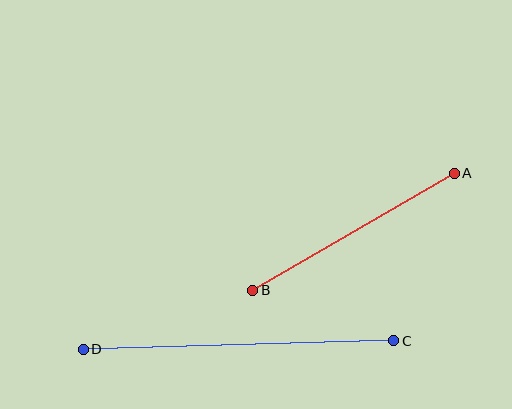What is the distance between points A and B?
The distance is approximately 233 pixels.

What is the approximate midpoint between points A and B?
The midpoint is at approximately (353, 232) pixels.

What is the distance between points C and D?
The distance is approximately 310 pixels.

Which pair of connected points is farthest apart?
Points C and D are farthest apart.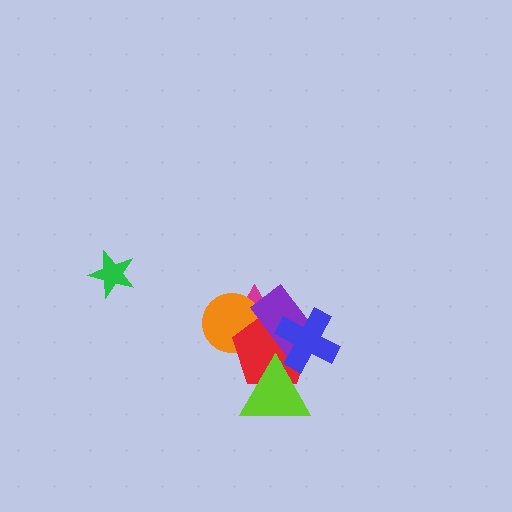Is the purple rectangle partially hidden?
Yes, it is partially covered by another shape.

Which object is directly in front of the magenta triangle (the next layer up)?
The orange circle is directly in front of the magenta triangle.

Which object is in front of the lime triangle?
The blue cross is in front of the lime triangle.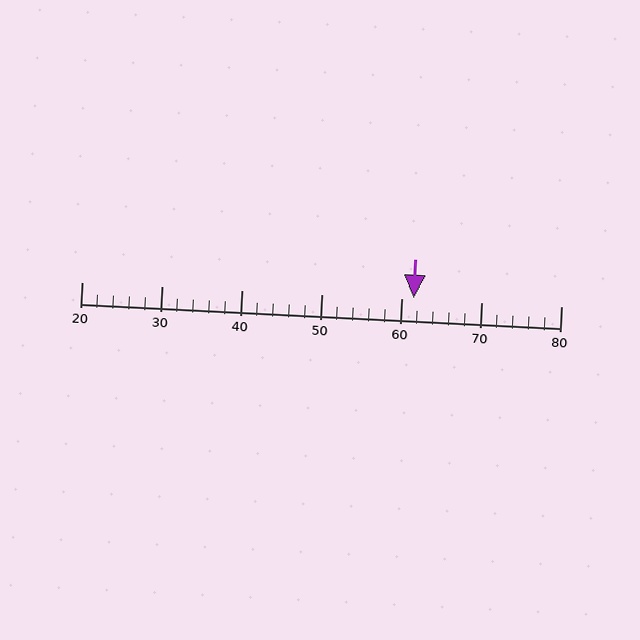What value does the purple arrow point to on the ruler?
The purple arrow points to approximately 62.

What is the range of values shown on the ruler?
The ruler shows values from 20 to 80.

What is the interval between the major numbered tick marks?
The major tick marks are spaced 10 units apart.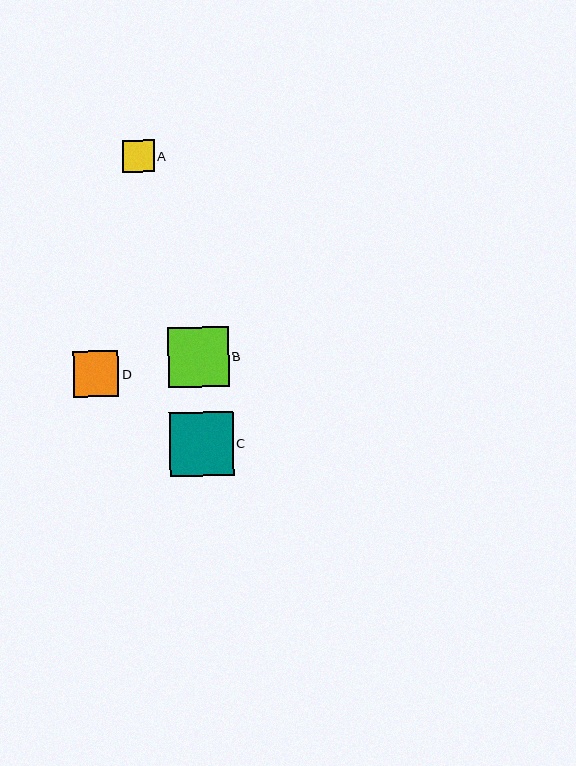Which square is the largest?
Square C is the largest with a size of approximately 64 pixels.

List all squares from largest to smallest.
From largest to smallest: C, B, D, A.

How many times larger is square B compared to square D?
Square B is approximately 1.3 times the size of square D.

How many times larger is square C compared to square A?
Square C is approximately 2.0 times the size of square A.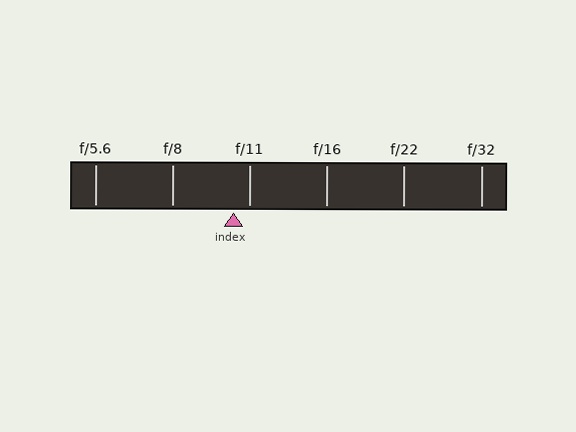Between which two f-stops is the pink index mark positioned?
The index mark is between f/8 and f/11.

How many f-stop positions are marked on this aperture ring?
There are 6 f-stop positions marked.